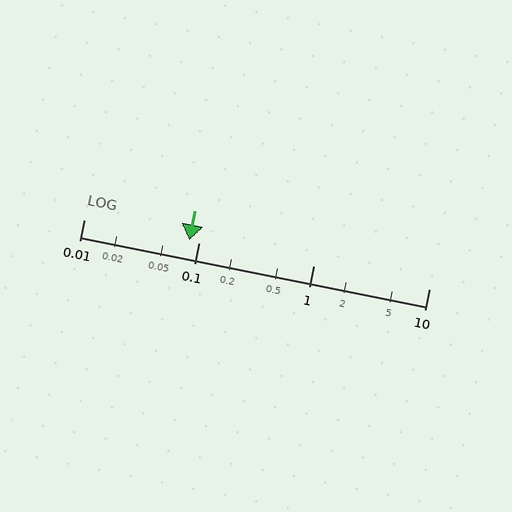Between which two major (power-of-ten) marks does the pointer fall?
The pointer is between 0.01 and 0.1.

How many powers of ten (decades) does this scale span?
The scale spans 3 decades, from 0.01 to 10.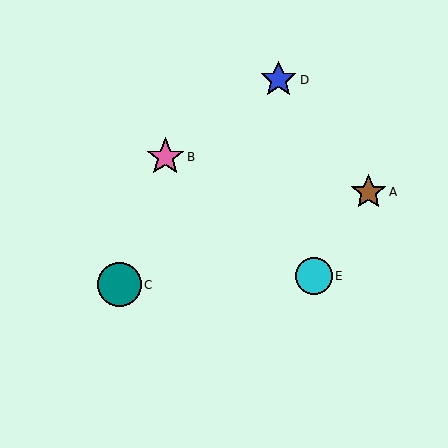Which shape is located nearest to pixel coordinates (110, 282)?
The teal circle (labeled C) at (119, 285) is nearest to that location.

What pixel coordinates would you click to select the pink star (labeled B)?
Click at (165, 157) to select the pink star B.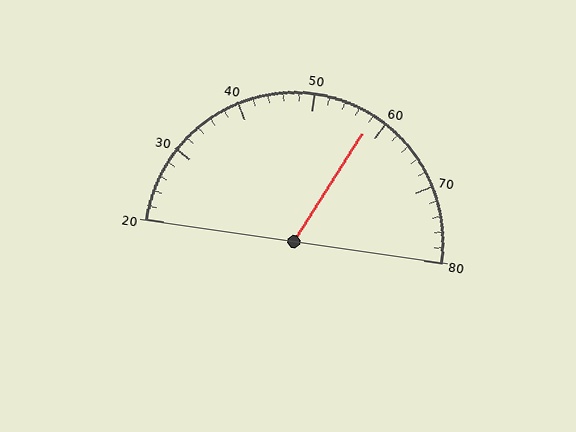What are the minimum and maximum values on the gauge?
The gauge ranges from 20 to 80.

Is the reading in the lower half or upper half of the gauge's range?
The reading is in the upper half of the range (20 to 80).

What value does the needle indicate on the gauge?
The needle indicates approximately 58.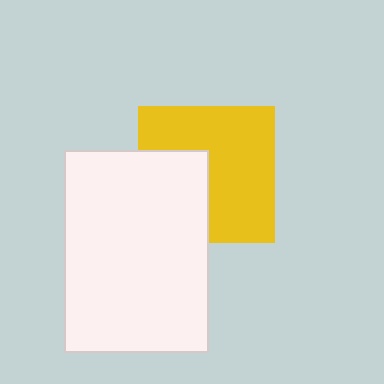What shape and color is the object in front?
The object in front is a white rectangle.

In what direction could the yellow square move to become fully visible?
The yellow square could move right. That would shift it out from behind the white rectangle entirely.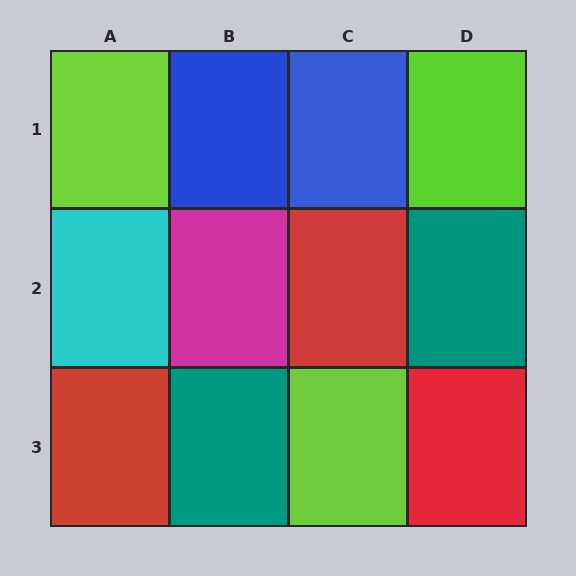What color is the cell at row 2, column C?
Red.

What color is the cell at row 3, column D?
Red.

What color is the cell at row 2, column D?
Teal.